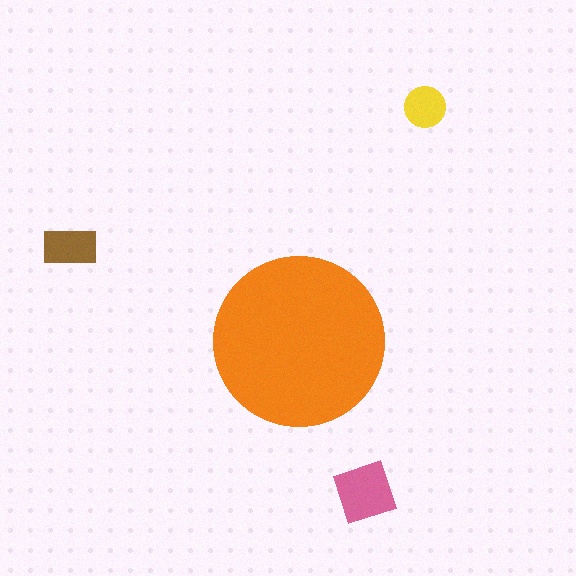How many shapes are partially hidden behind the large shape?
0 shapes are partially hidden.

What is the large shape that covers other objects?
An orange circle.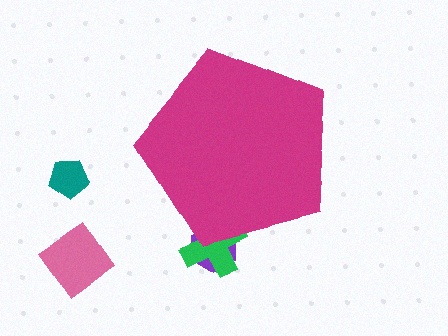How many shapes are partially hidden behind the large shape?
2 shapes are partially hidden.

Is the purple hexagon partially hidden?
Yes, the purple hexagon is partially hidden behind the magenta pentagon.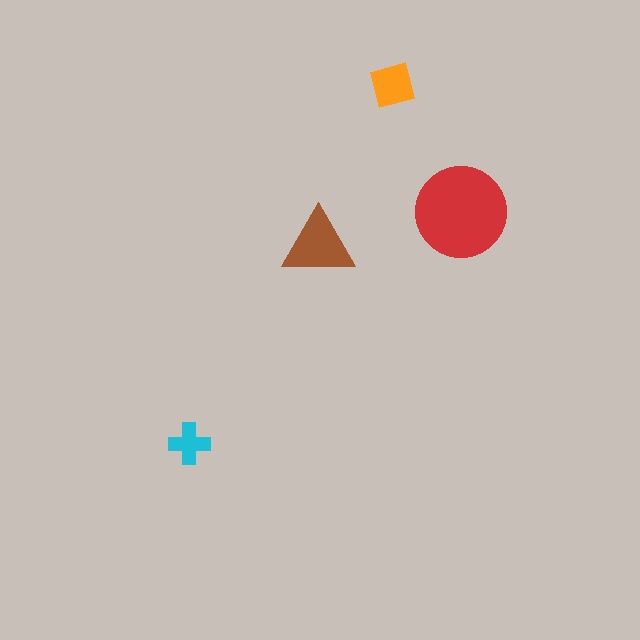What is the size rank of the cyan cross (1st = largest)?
4th.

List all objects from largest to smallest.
The red circle, the brown triangle, the orange diamond, the cyan cross.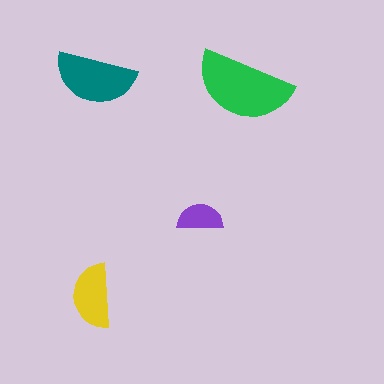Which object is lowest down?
The yellow semicircle is bottommost.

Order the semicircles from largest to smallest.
the green one, the teal one, the yellow one, the purple one.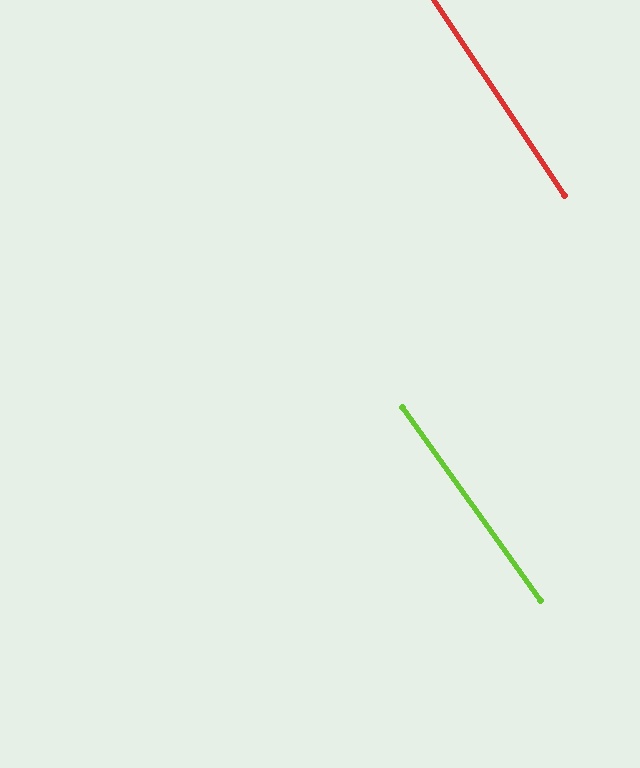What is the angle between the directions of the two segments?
Approximately 2 degrees.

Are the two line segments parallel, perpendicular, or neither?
Parallel — their directions differ by only 1.9°.